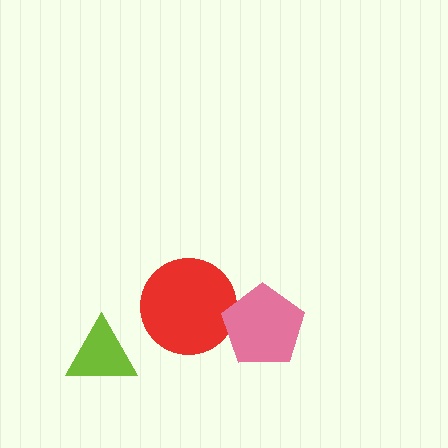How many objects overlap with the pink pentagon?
1 object overlaps with the pink pentagon.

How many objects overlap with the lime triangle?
0 objects overlap with the lime triangle.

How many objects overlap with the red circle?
1 object overlaps with the red circle.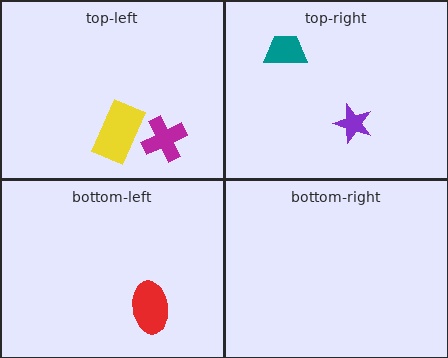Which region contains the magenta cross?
The top-left region.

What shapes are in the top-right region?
The teal trapezoid, the purple star.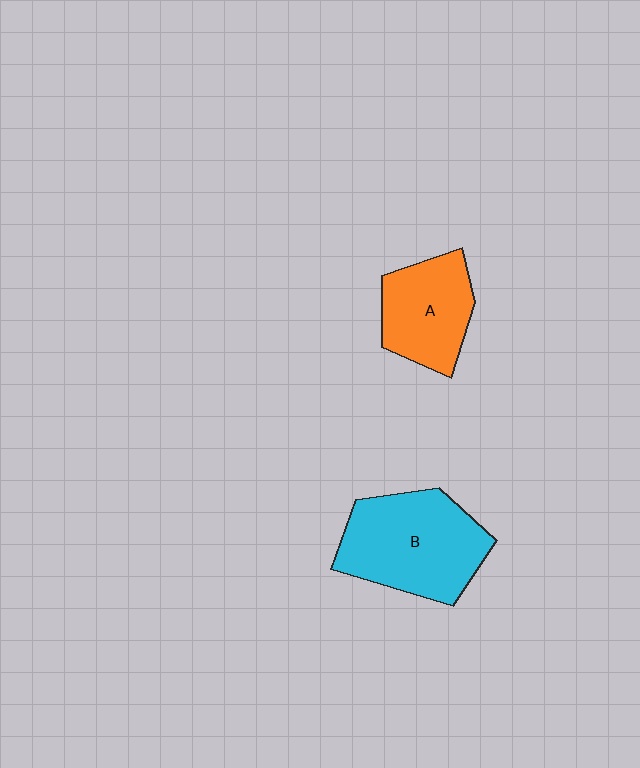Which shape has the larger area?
Shape B (cyan).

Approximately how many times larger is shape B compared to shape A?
Approximately 1.5 times.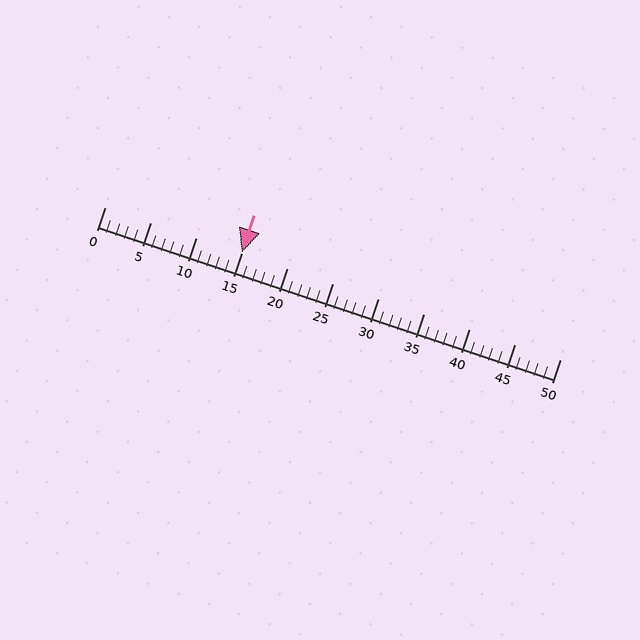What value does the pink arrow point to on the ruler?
The pink arrow points to approximately 15.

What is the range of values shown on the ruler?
The ruler shows values from 0 to 50.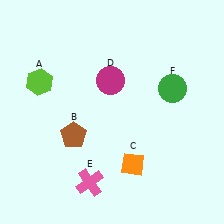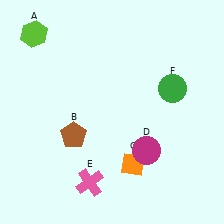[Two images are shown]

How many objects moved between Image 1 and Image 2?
2 objects moved between the two images.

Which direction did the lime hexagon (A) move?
The lime hexagon (A) moved up.